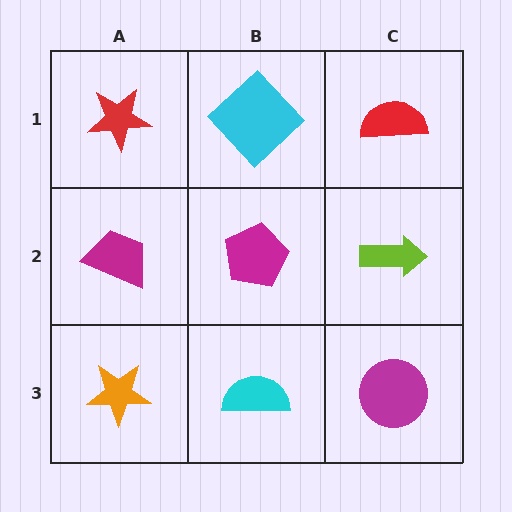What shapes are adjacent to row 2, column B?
A cyan diamond (row 1, column B), a cyan semicircle (row 3, column B), a magenta trapezoid (row 2, column A), a lime arrow (row 2, column C).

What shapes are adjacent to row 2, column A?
A red star (row 1, column A), an orange star (row 3, column A), a magenta pentagon (row 2, column B).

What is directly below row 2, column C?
A magenta circle.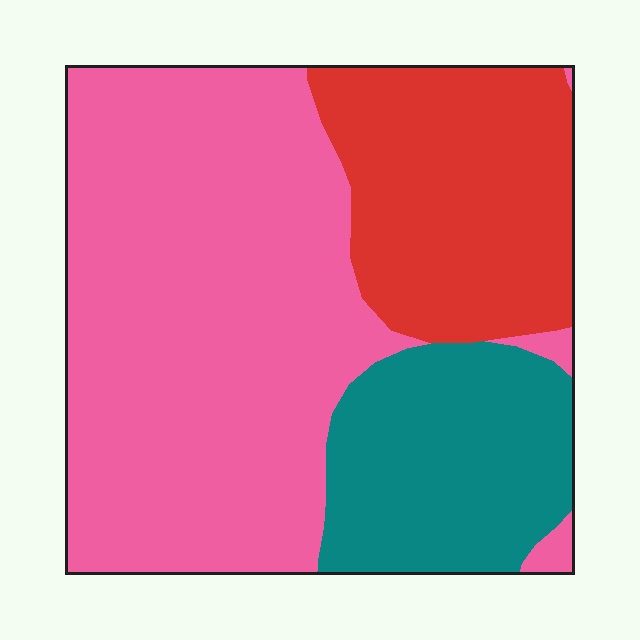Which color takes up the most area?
Pink, at roughly 55%.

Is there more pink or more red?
Pink.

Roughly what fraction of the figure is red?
Red takes up about one quarter (1/4) of the figure.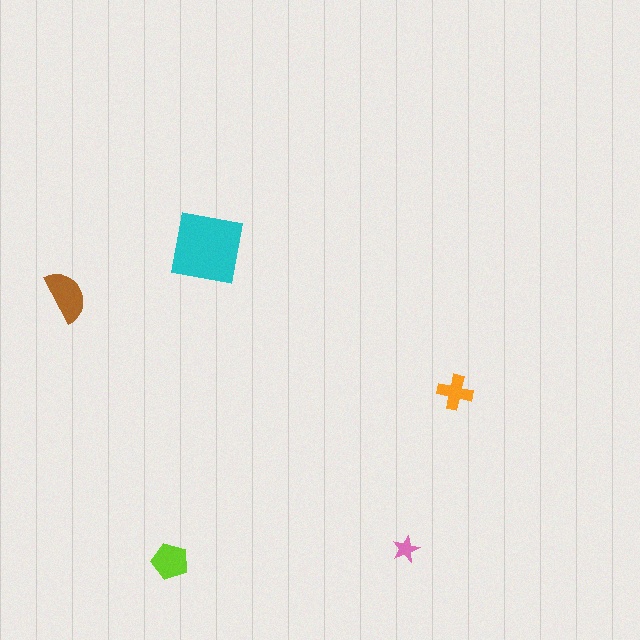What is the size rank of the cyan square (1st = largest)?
1st.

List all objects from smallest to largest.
The pink star, the orange cross, the lime pentagon, the brown semicircle, the cyan square.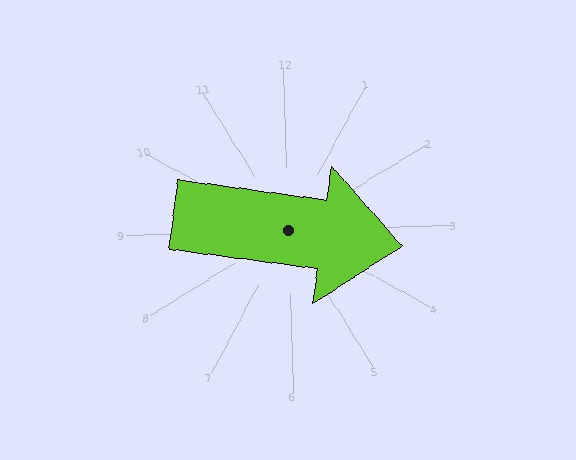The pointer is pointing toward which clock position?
Roughly 3 o'clock.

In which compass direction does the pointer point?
East.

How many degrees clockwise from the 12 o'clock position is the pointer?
Approximately 100 degrees.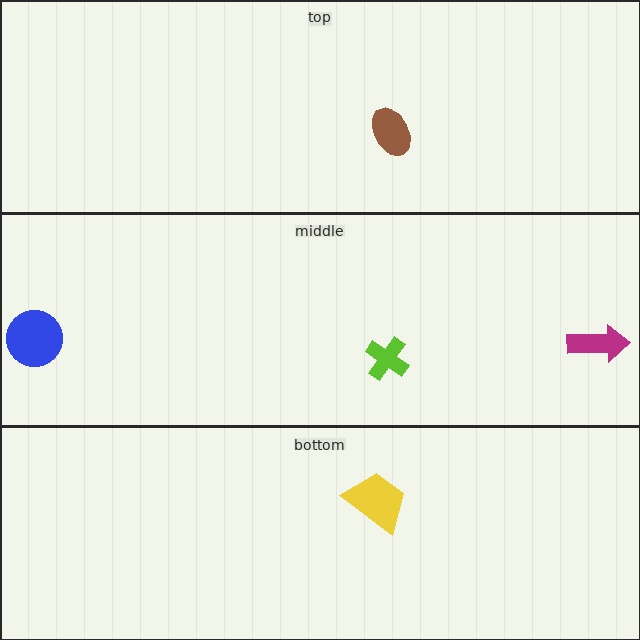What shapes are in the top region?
The brown ellipse.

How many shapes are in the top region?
1.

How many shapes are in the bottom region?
1.